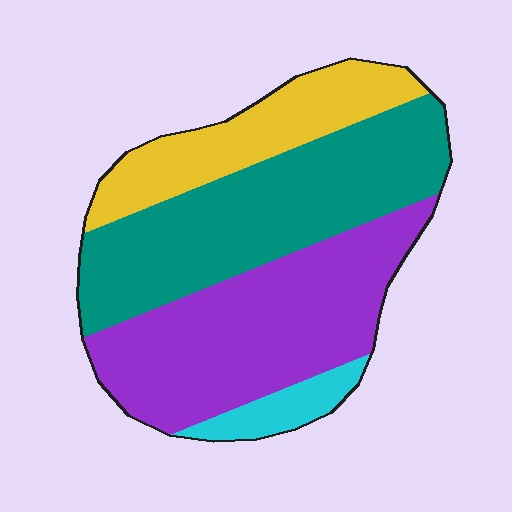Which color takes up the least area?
Cyan, at roughly 5%.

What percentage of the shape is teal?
Teal covers roughly 35% of the shape.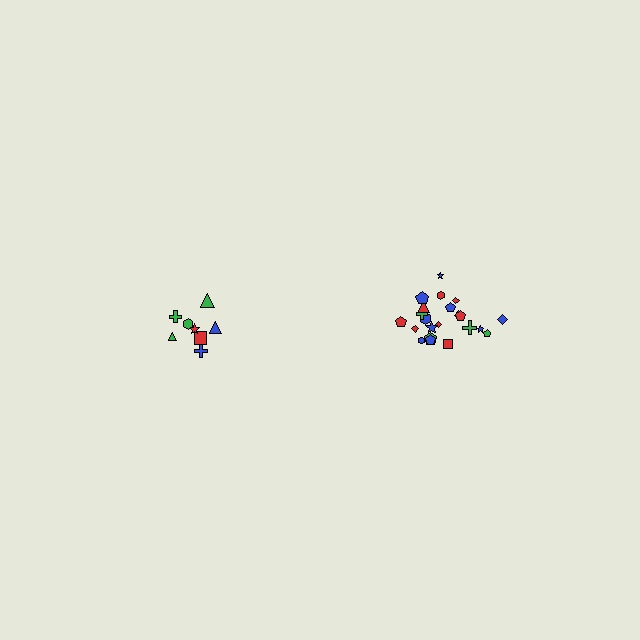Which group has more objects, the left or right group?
The right group.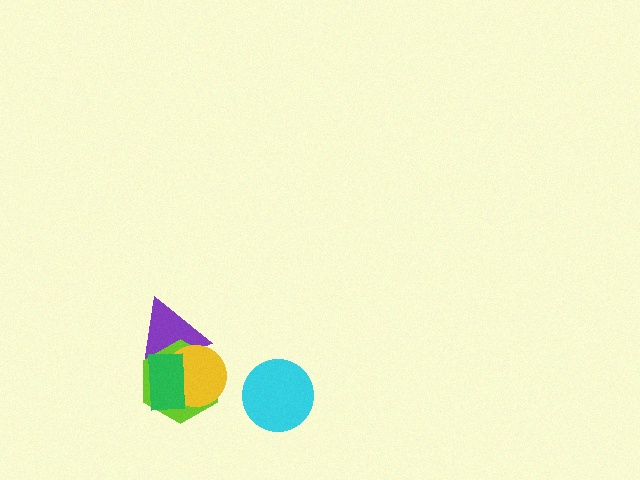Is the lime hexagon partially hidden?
Yes, it is partially covered by another shape.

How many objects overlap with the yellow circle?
3 objects overlap with the yellow circle.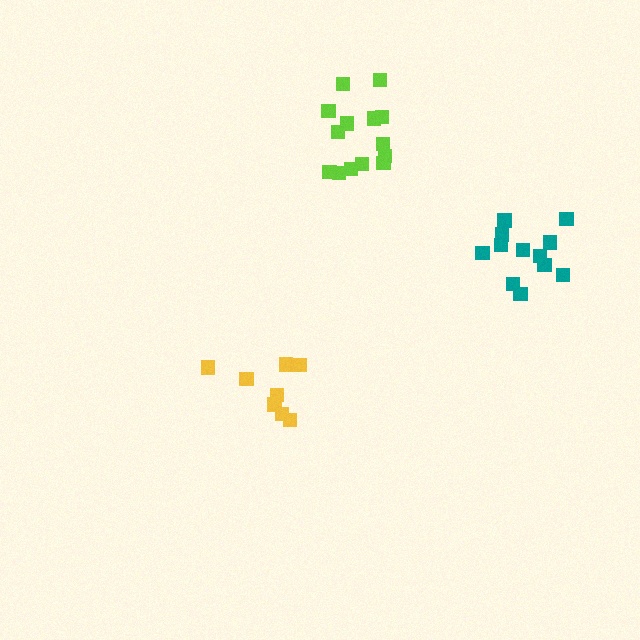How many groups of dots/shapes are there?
There are 3 groups.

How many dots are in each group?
Group 1: 8 dots, Group 2: 12 dots, Group 3: 14 dots (34 total).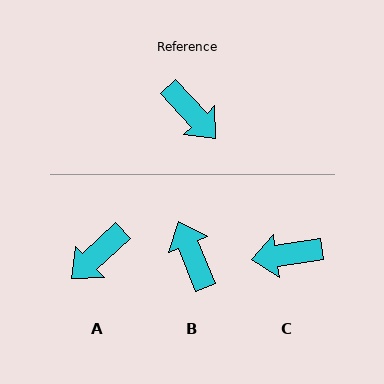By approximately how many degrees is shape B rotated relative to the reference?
Approximately 160 degrees counter-clockwise.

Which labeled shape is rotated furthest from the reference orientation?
B, about 160 degrees away.